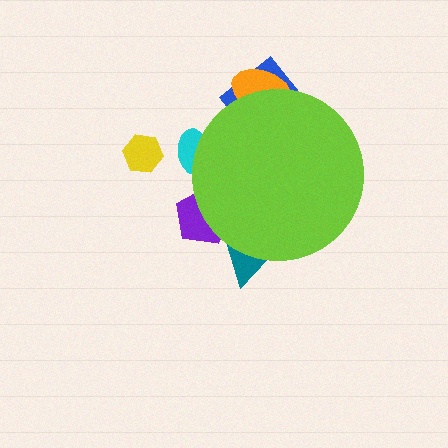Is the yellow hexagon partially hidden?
No, the yellow hexagon is fully visible.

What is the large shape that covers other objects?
A lime circle.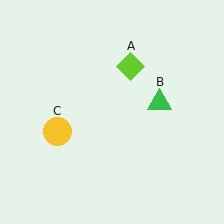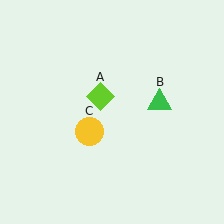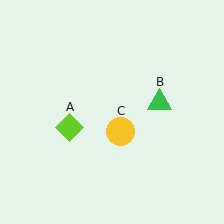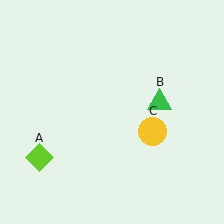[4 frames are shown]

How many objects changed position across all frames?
2 objects changed position: lime diamond (object A), yellow circle (object C).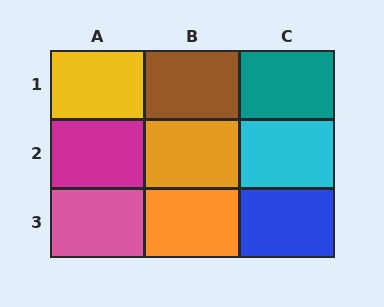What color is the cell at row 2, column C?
Cyan.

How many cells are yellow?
1 cell is yellow.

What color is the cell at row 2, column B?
Orange.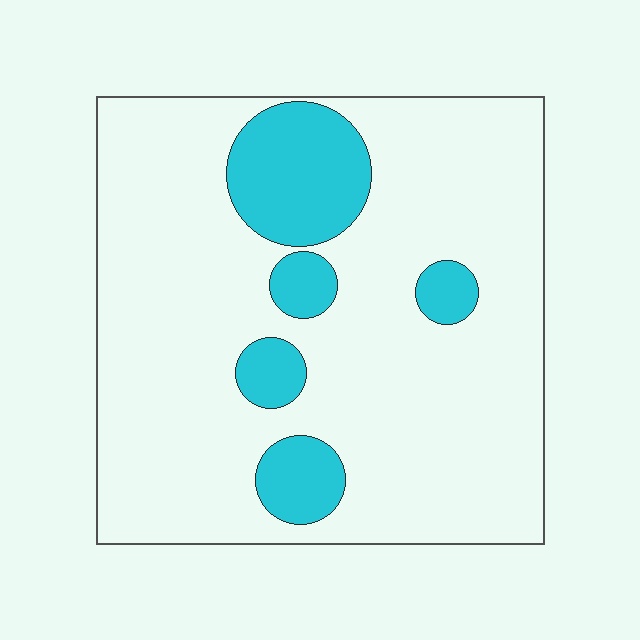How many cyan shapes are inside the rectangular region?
5.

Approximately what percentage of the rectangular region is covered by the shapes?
Approximately 15%.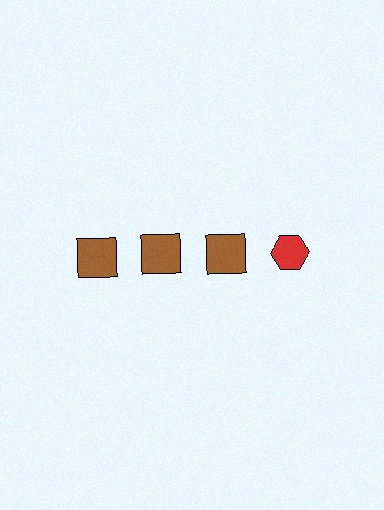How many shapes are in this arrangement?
There are 4 shapes arranged in a grid pattern.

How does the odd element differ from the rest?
It differs in both color (red instead of brown) and shape (hexagon instead of square).